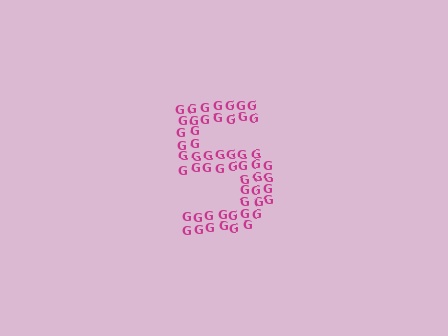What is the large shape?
The large shape is the digit 5.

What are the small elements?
The small elements are letter G's.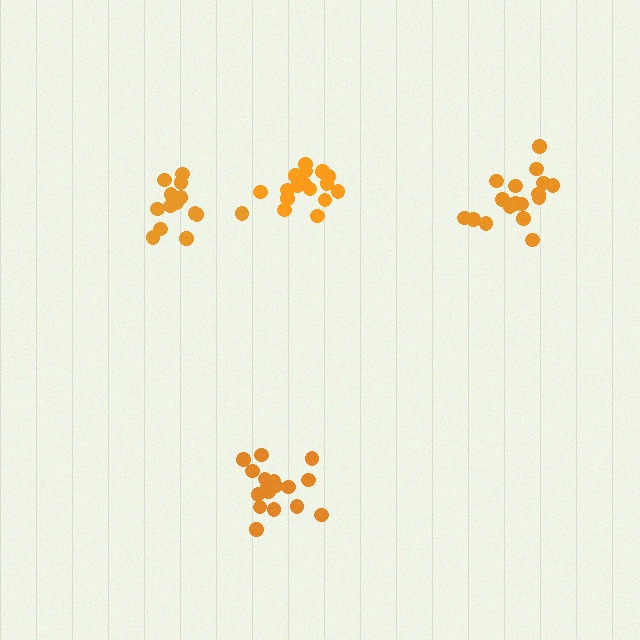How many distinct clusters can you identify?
There are 4 distinct clusters.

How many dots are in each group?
Group 1: 18 dots, Group 2: 17 dots, Group 3: 17 dots, Group 4: 14 dots (66 total).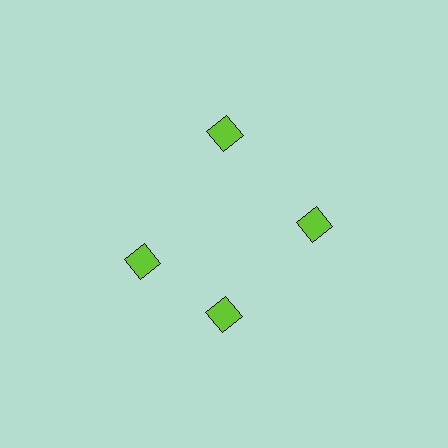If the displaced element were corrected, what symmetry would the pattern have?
It would have 4-fold rotational symmetry — the pattern would map onto itself every 90 degrees.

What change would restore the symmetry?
The symmetry would be restored by rotating it back into even spacing with its neighbors so that all 4 diamonds sit at equal angles and equal distance from the center.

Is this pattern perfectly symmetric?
No. The 4 lime diamonds are arranged in a ring, but one element near the 9 o'clock position is rotated out of alignment along the ring, breaking the 4-fold rotational symmetry.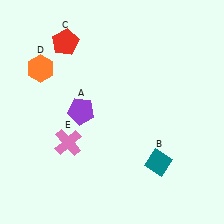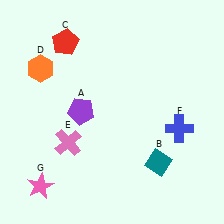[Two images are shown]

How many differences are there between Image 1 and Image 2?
There are 2 differences between the two images.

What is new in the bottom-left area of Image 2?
A pink star (G) was added in the bottom-left area of Image 2.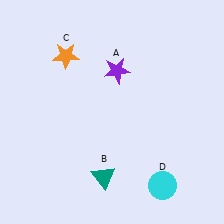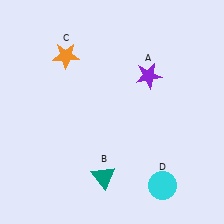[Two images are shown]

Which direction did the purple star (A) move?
The purple star (A) moved right.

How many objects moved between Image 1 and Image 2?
1 object moved between the two images.